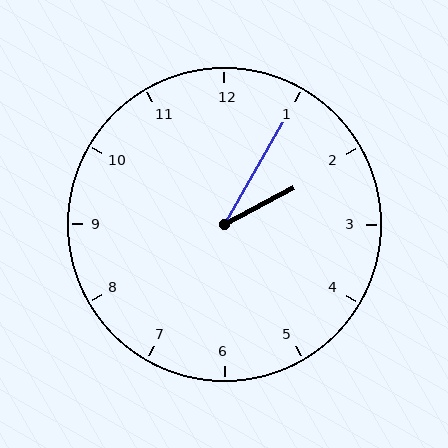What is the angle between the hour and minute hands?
Approximately 32 degrees.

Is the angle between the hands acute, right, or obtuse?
It is acute.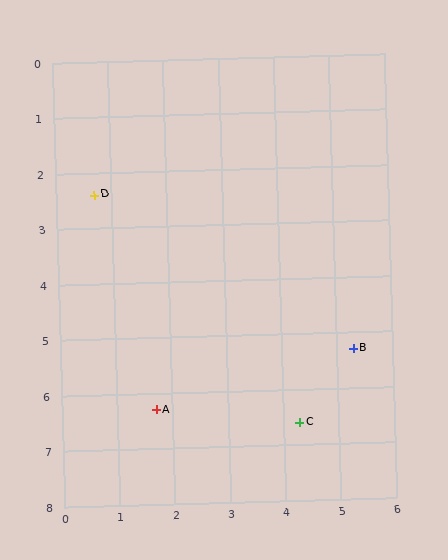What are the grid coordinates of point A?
Point A is at approximately (1.7, 6.3).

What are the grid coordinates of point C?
Point C is at approximately (4.3, 6.6).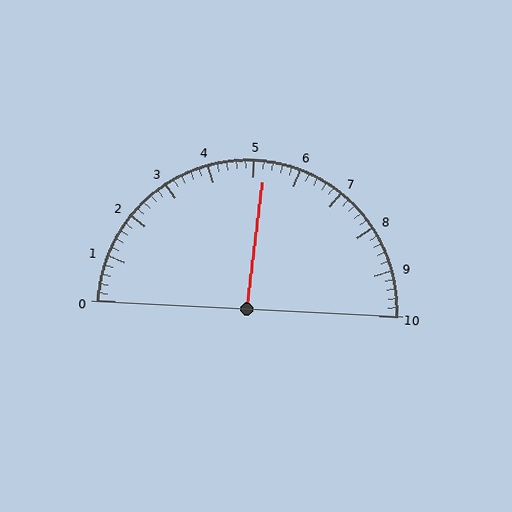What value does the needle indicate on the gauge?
The needle indicates approximately 5.2.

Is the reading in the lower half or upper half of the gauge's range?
The reading is in the upper half of the range (0 to 10).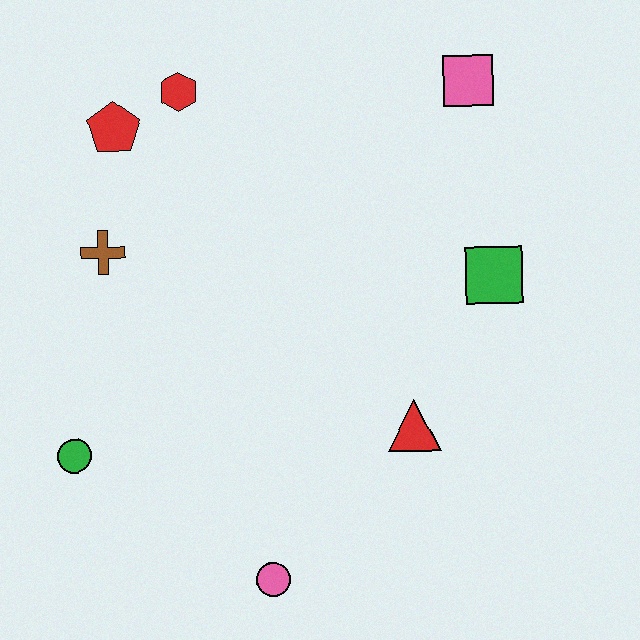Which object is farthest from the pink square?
The green circle is farthest from the pink square.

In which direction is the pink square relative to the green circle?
The pink square is to the right of the green circle.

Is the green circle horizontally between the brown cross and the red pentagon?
No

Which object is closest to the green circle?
The brown cross is closest to the green circle.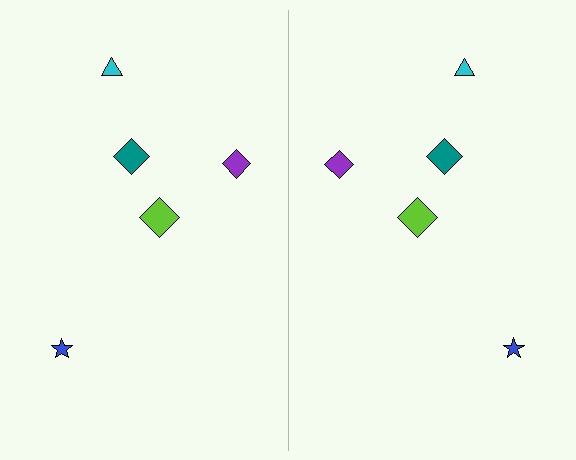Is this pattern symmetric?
Yes, this pattern has bilateral (reflection) symmetry.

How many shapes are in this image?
There are 10 shapes in this image.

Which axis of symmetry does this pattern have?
The pattern has a vertical axis of symmetry running through the center of the image.